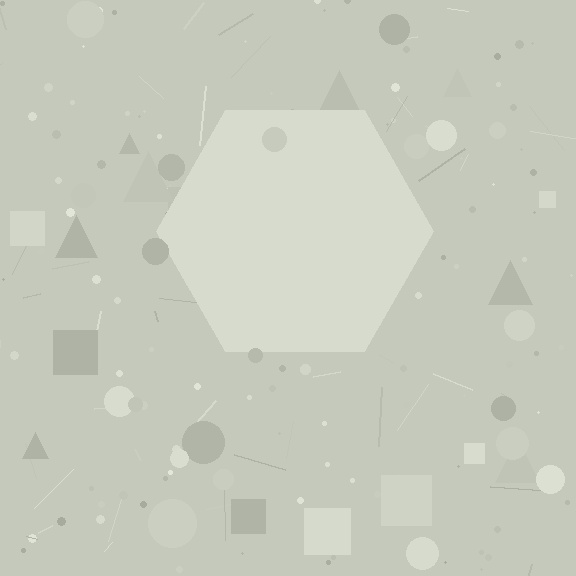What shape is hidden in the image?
A hexagon is hidden in the image.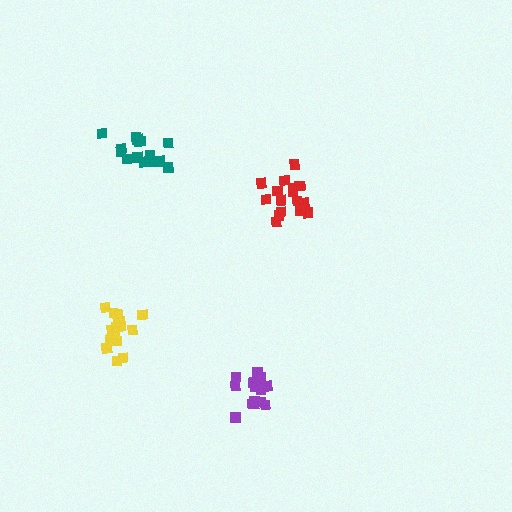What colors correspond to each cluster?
The clusters are colored: yellow, red, teal, purple.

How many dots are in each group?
Group 1: 18 dots, Group 2: 17 dots, Group 3: 15 dots, Group 4: 15 dots (65 total).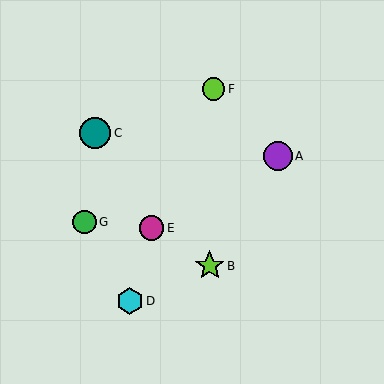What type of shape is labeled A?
Shape A is a purple circle.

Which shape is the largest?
The teal circle (labeled C) is the largest.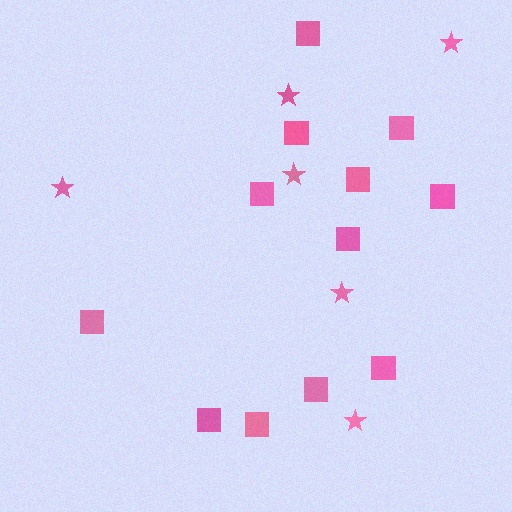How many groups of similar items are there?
There are 2 groups: one group of stars (6) and one group of squares (12).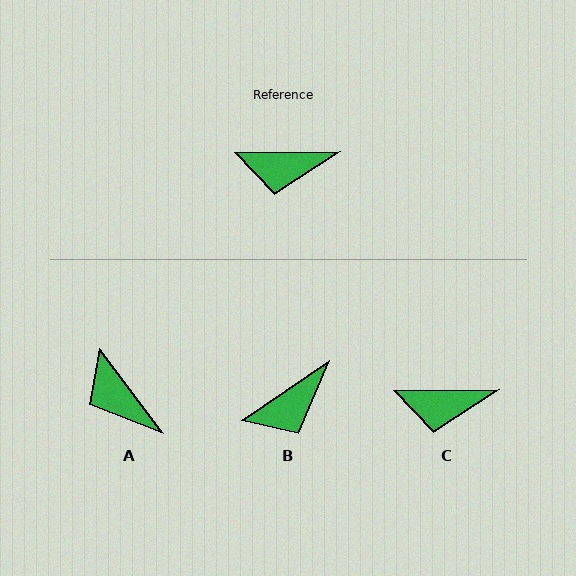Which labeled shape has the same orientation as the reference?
C.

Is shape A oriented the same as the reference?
No, it is off by about 54 degrees.